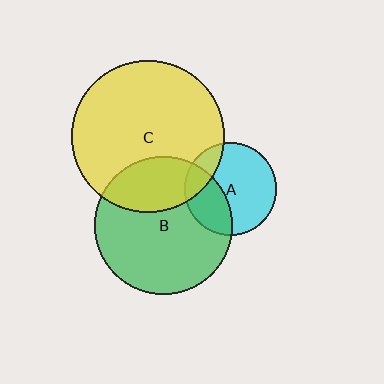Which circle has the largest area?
Circle C (yellow).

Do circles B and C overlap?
Yes.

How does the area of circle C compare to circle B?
Approximately 1.2 times.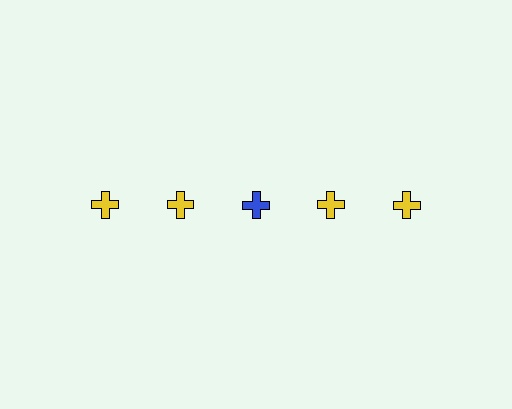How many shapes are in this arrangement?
There are 5 shapes arranged in a grid pattern.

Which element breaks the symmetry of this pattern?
The blue cross in the top row, center column breaks the symmetry. All other shapes are yellow crosses.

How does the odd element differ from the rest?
It has a different color: blue instead of yellow.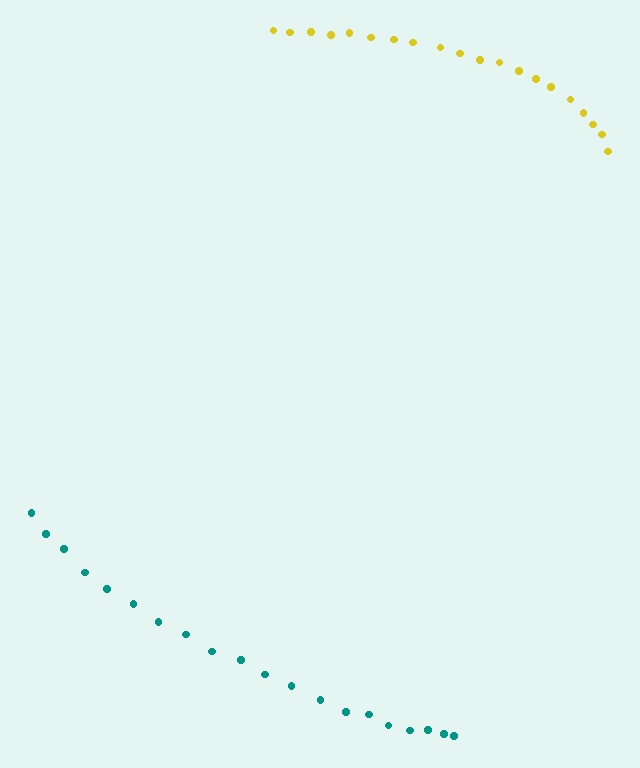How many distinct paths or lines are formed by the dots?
There are 2 distinct paths.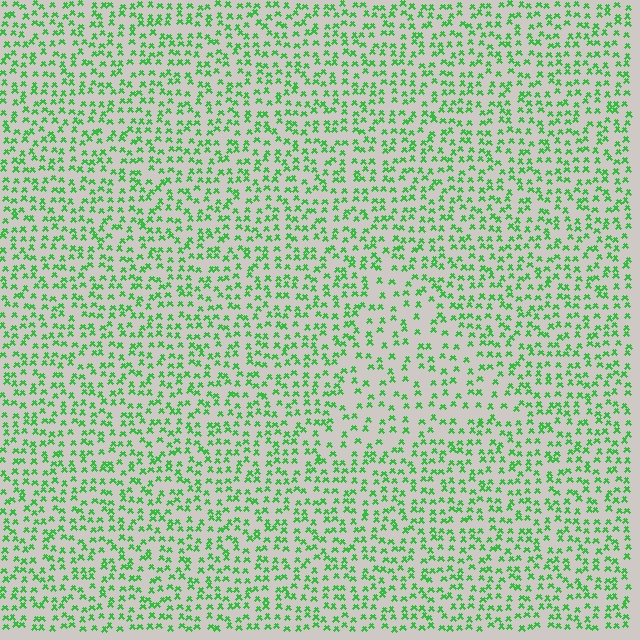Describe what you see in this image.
The image contains small green elements arranged at two different densities. A triangle-shaped region is visible where the elements are less densely packed than the surrounding area.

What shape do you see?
I see a triangle.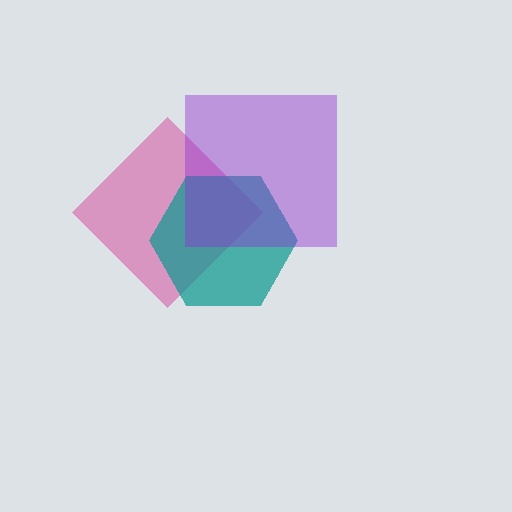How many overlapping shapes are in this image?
There are 3 overlapping shapes in the image.